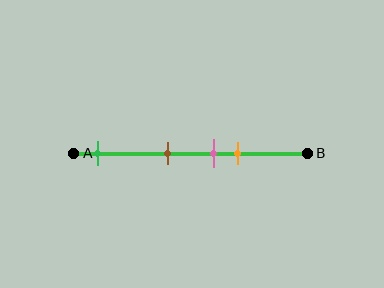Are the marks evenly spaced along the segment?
No, the marks are not evenly spaced.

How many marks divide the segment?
There are 4 marks dividing the segment.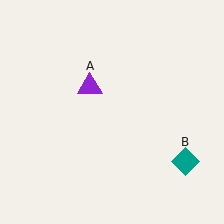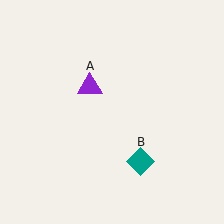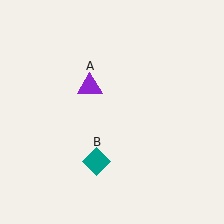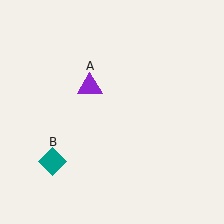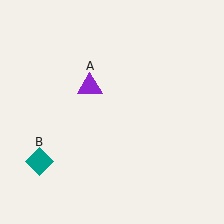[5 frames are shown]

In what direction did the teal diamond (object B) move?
The teal diamond (object B) moved left.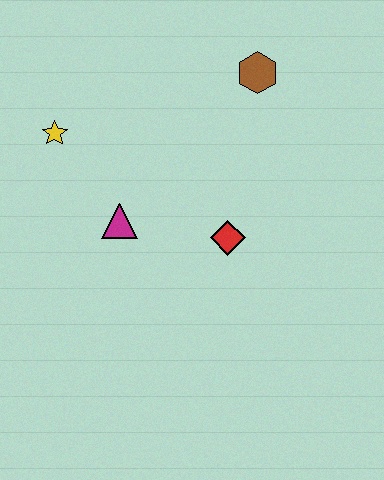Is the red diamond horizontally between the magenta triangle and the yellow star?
No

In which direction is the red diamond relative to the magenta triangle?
The red diamond is to the right of the magenta triangle.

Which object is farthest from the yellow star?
The brown hexagon is farthest from the yellow star.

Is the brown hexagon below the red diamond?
No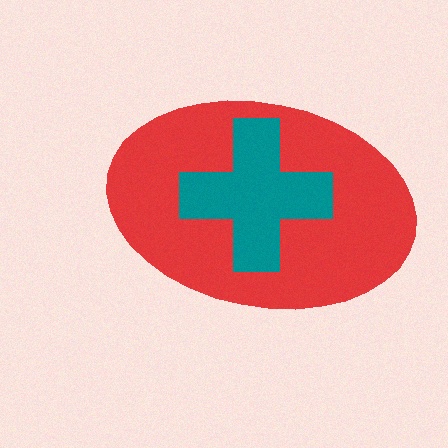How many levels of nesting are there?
2.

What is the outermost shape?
The red ellipse.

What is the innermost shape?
The teal cross.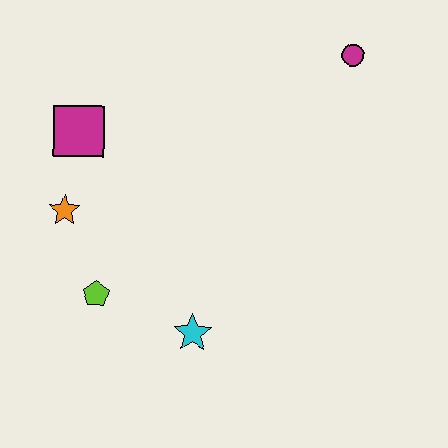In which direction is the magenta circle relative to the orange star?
The magenta circle is to the right of the orange star.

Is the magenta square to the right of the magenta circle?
No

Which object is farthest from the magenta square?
The magenta circle is farthest from the magenta square.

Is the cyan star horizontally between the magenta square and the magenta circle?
Yes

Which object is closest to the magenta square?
The orange star is closest to the magenta square.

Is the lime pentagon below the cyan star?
No